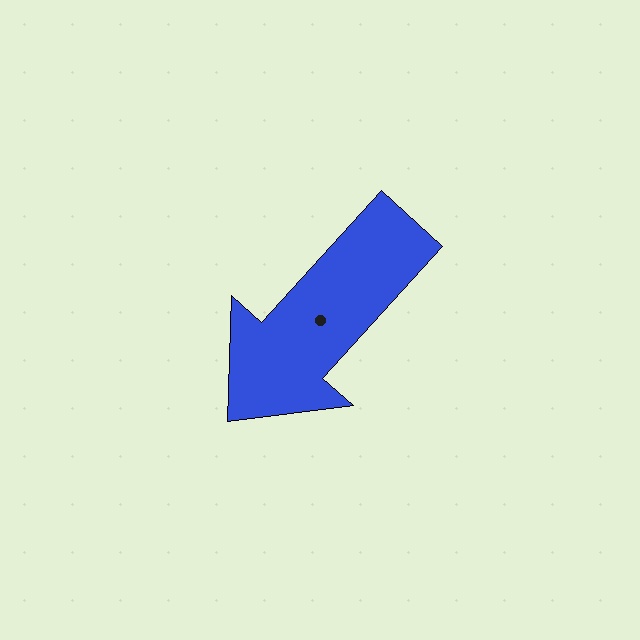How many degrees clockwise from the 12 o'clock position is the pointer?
Approximately 222 degrees.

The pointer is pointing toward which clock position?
Roughly 7 o'clock.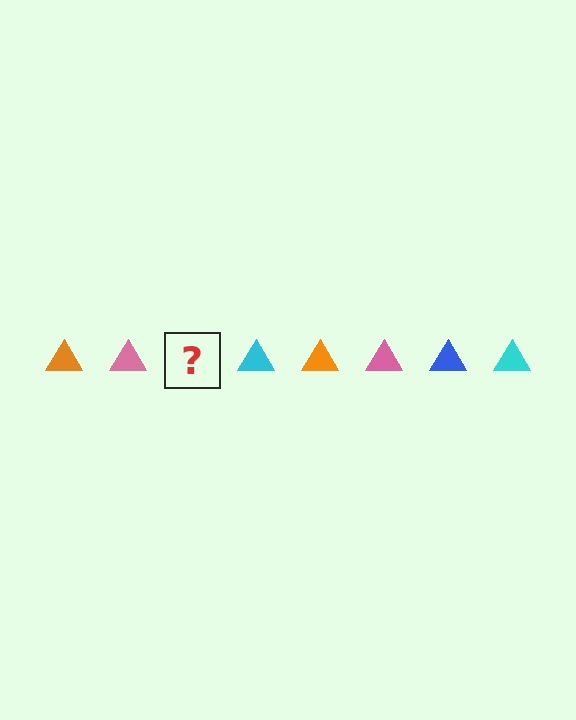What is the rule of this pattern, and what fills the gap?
The rule is that the pattern cycles through orange, pink, blue, cyan triangles. The gap should be filled with a blue triangle.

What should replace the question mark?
The question mark should be replaced with a blue triangle.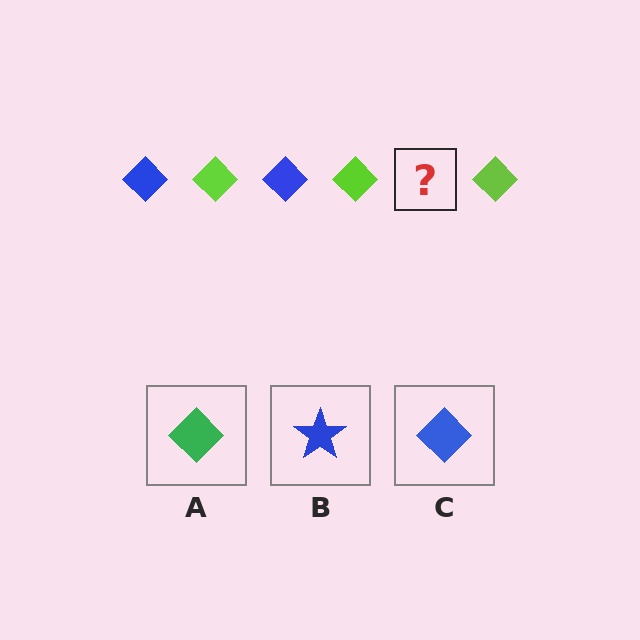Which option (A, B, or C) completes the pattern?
C.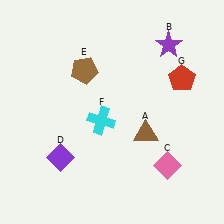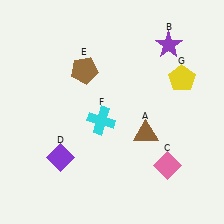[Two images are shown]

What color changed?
The pentagon (G) changed from red in Image 1 to yellow in Image 2.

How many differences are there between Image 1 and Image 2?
There is 1 difference between the two images.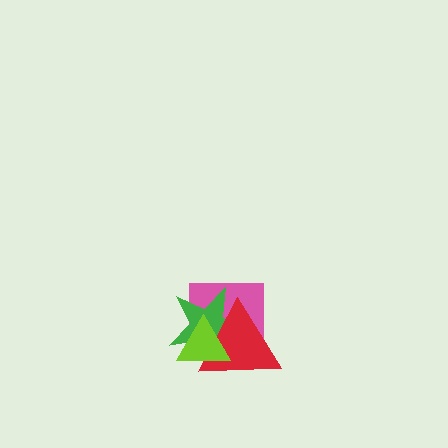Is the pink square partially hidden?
Yes, it is partially covered by another shape.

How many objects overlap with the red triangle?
3 objects overlap with the red triangle.